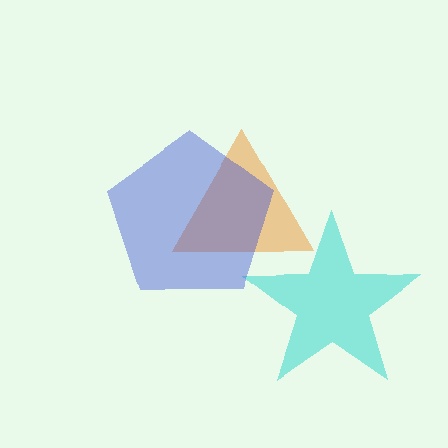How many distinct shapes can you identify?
There are 3 distinct shapes: an orange triangle, a cyan star, a blue pentagon.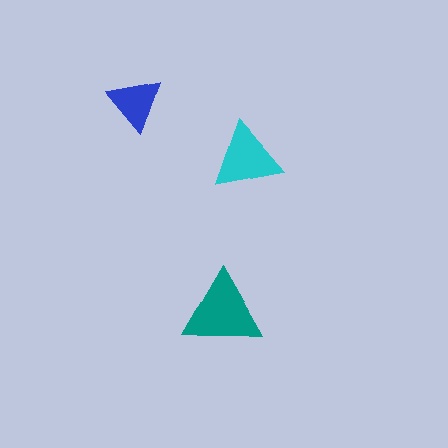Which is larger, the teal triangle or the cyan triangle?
The teal one.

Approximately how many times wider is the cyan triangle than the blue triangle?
About 1.5 times wider.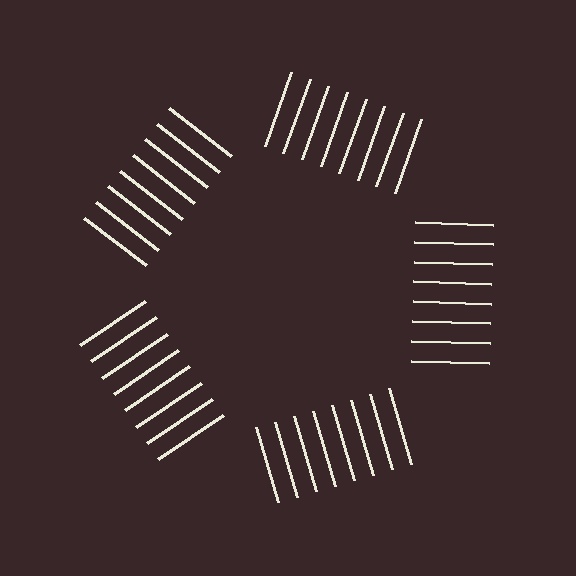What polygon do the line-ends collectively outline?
An illusory pentagon — the line segments terminate on its edges but no continuous stroke is drawn.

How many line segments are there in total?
40 — 8 along each of the 5 edges.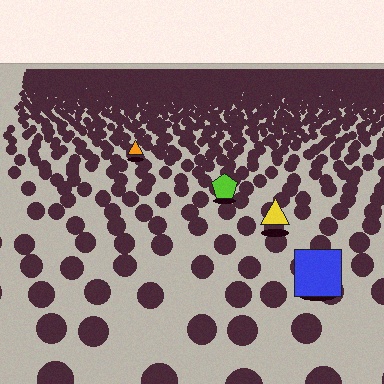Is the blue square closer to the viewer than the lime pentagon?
Yes. The blue square is closer — you can tell from the texture gradient: the ground texture is coarser near it.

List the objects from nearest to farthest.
From nearest to farthest: the blue square, the yellow triangle, the lime pentagon, the orange triangle.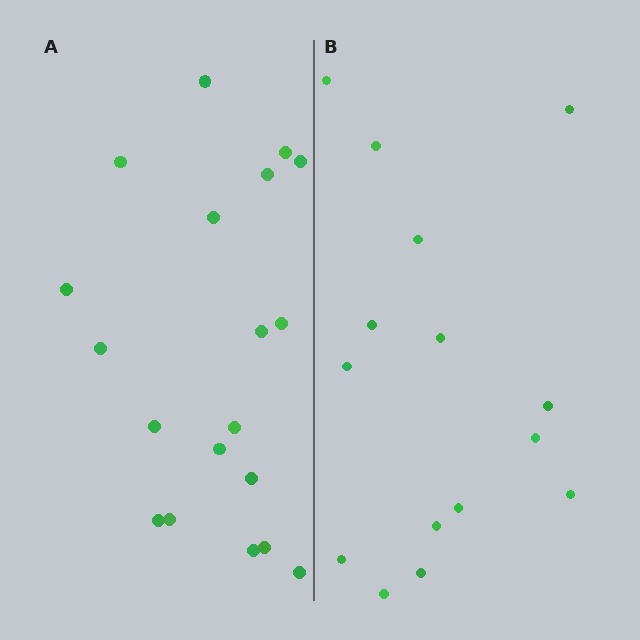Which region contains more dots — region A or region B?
Region A (the left region) has more dots.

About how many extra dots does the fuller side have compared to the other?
Region A has about 4 more dots than region B.